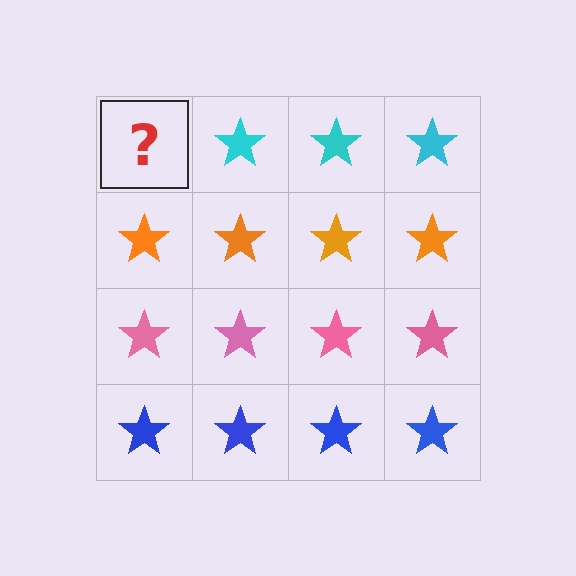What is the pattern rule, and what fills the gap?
The rule is that each row has a consistent color. The gap should be filled with a cyan star.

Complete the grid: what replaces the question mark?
The question mark should be replaced with a cyan star.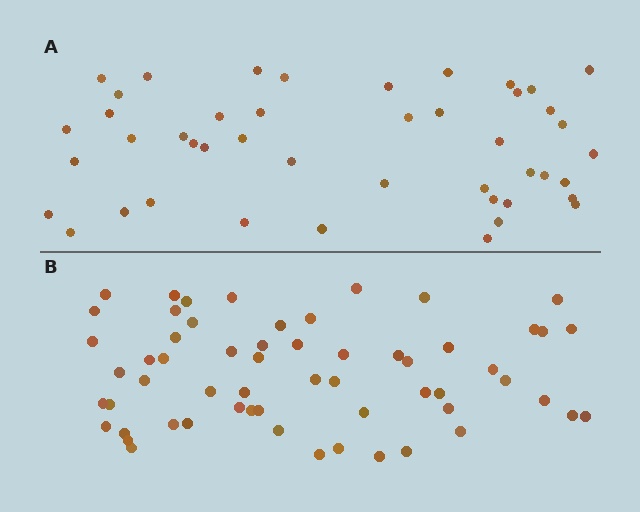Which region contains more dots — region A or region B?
Region B (the bottom region) has more dots.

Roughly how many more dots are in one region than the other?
Region B has approximately 15 more dots than region A.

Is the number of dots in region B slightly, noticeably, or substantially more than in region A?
Region B has noticeably more, but not dramatically so. The ratio is roughly 1.3 to 1.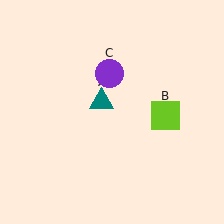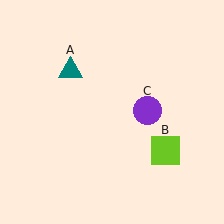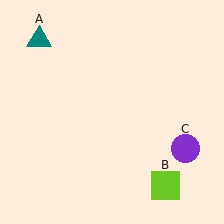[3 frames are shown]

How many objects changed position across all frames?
3 objects changed position: teal triangle (object A), lime square (object B), purple circle (object C).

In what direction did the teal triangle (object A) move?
The teal triangle (object A) moved up and to the left.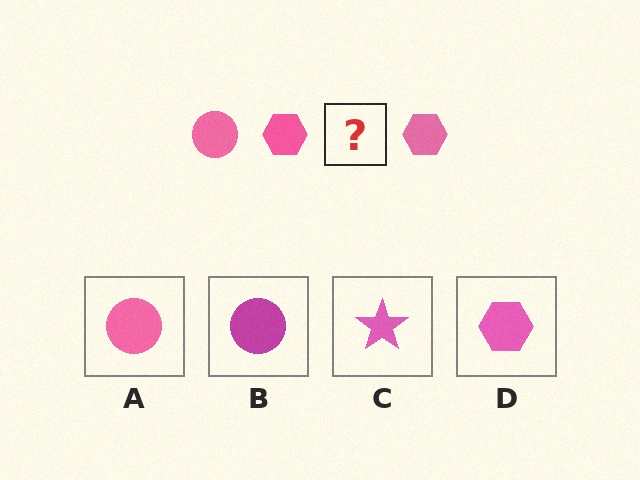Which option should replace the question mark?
Option A.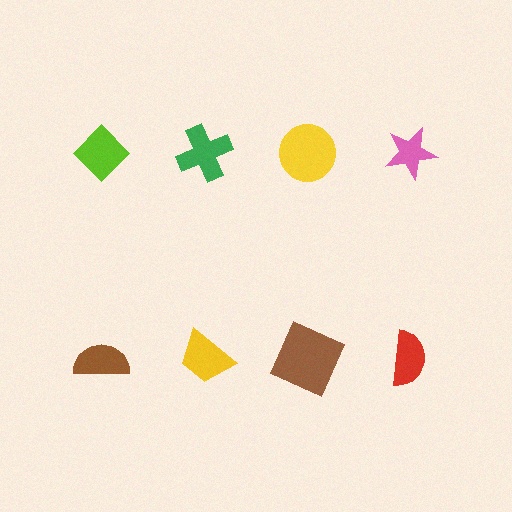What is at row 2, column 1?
A brown semicircle.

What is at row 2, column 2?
A yellow trapezoid.